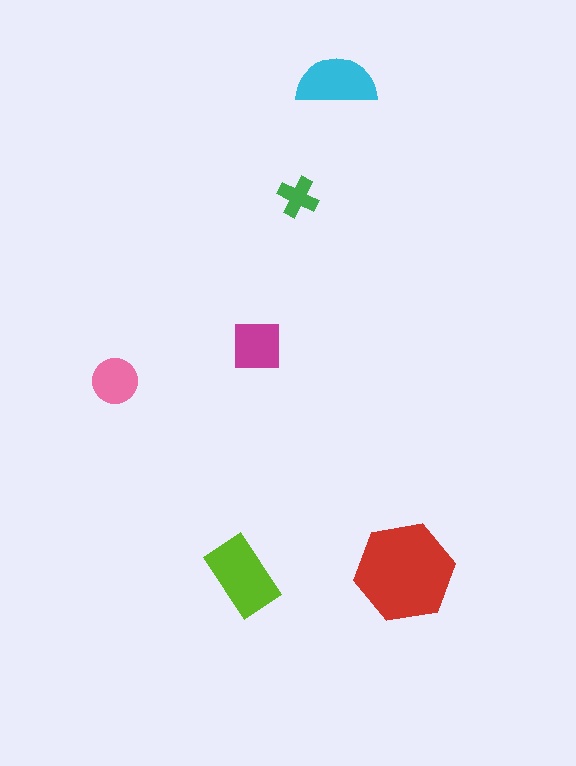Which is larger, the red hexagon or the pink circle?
The red hexagon.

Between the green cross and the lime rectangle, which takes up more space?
The lime rectangle.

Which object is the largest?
The red hexagon.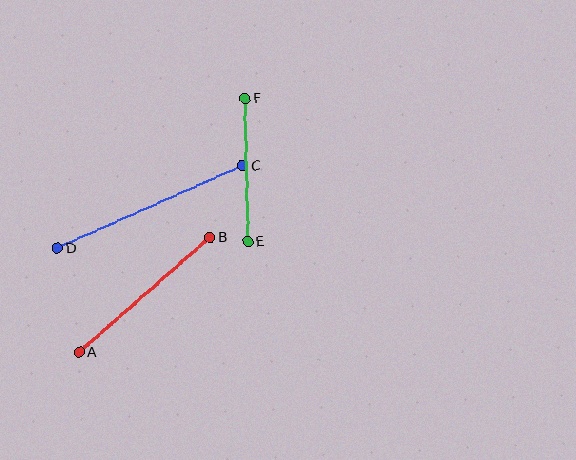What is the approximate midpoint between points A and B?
The midpoint is at approximately (145, 295) pixels.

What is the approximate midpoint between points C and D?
The midpoint is at approximately (150, 207) pixels.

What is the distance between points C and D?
The distance is approximately 203 pixels.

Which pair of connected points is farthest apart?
Points C and D are farthest apart.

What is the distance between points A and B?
The distance is approximately 174 pixels.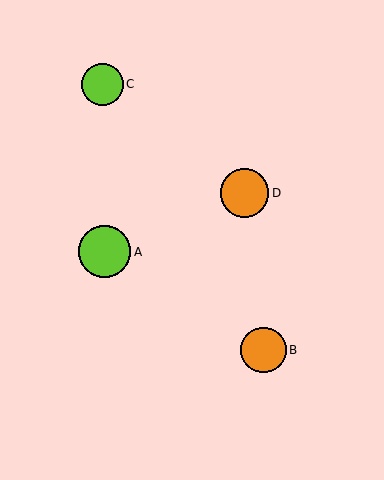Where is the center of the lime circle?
The center of the lime circle is at (105, 252).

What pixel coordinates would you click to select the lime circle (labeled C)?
Click at (102, 84) to select the lime circle C.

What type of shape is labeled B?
Shape B is an orange circle.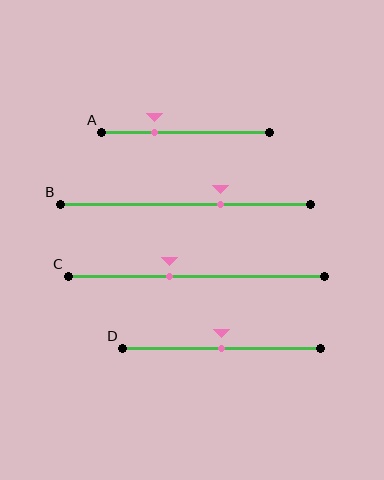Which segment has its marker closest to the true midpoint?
Segment D has its marker closest to the true midpoint.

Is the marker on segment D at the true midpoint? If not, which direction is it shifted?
Yes, the marker on segment D is at the true midpoint.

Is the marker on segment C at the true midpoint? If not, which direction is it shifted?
No, the marker on segment C is shifted to the left by about 10% of the segment length.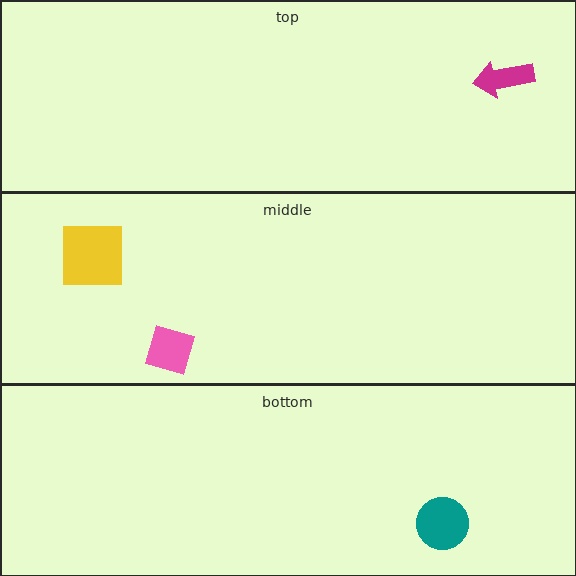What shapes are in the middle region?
The pink diamond, the yellow square.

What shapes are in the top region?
The magenta arrow.